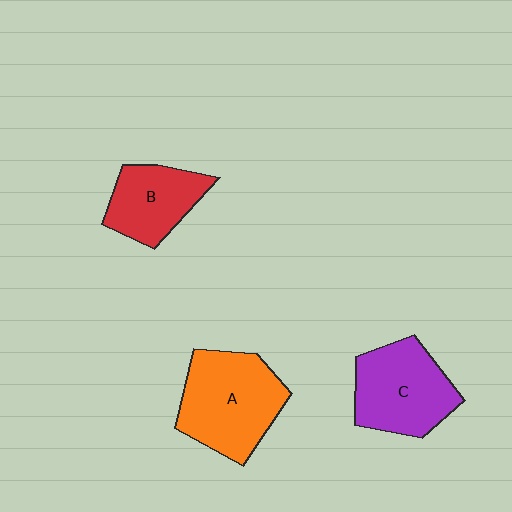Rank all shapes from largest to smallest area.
From largest to smallest: A (orange), C (purple), B (red).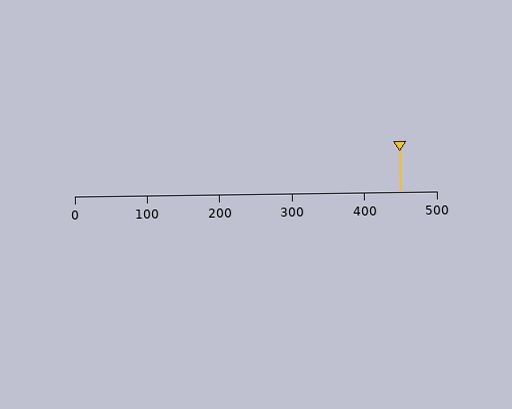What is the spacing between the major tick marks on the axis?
The major ticks are spaced 100 apart.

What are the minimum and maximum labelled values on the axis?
The axis runs from 0 to 500.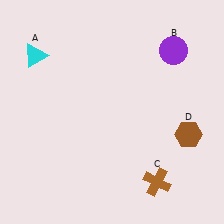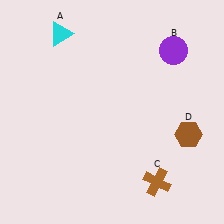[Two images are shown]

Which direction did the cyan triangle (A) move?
The cyan triangle (A) moved right.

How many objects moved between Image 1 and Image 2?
1 object moved between the two images.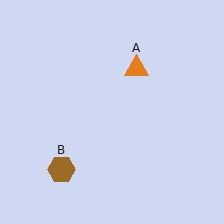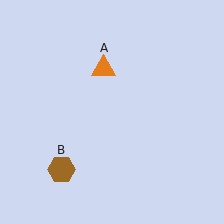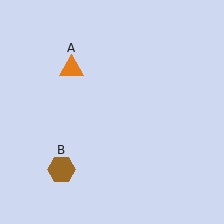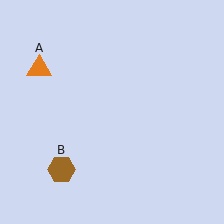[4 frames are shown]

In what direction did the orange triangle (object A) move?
The orange triangle (object A) moved left.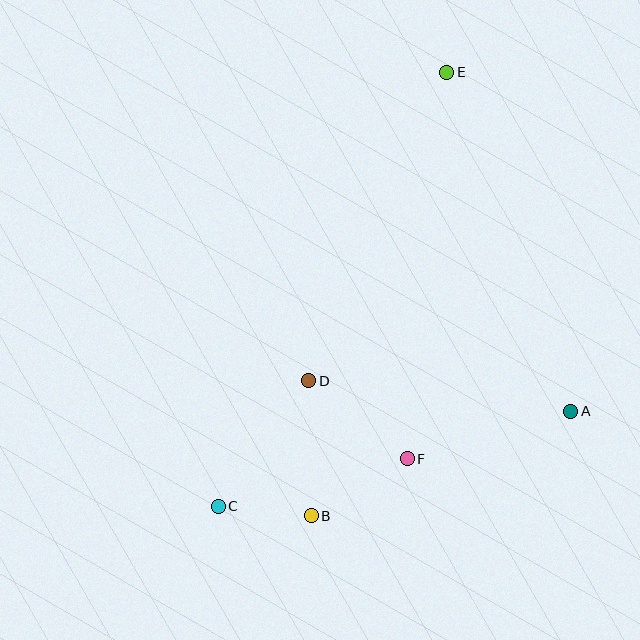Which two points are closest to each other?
Points B and C are closest to each other.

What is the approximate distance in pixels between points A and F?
The distance between A and F is approximately 170 pixels.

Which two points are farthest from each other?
Points C and E are farthest from each other.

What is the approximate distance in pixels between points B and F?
The distance between B and F is approximately 112 pixels.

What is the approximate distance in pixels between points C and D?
The distance between C and D is approximately 155 pixels.